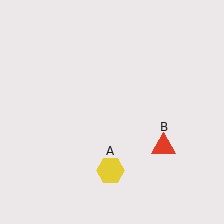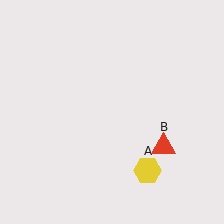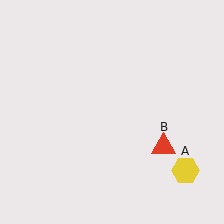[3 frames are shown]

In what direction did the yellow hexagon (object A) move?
The yellow hexagon (object A) moved right.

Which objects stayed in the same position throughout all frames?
Red triangle (object B) remained stationary.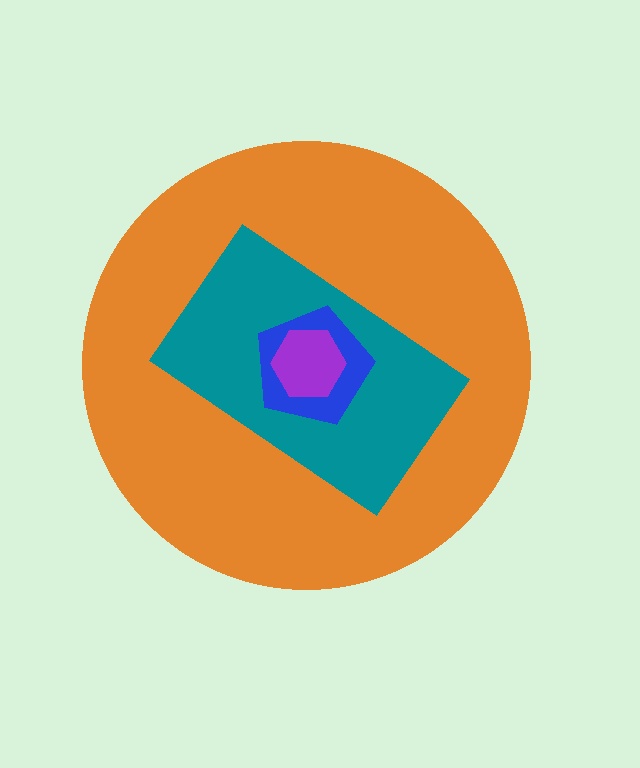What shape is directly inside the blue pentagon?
The purple hexagon.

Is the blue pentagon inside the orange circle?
Yes.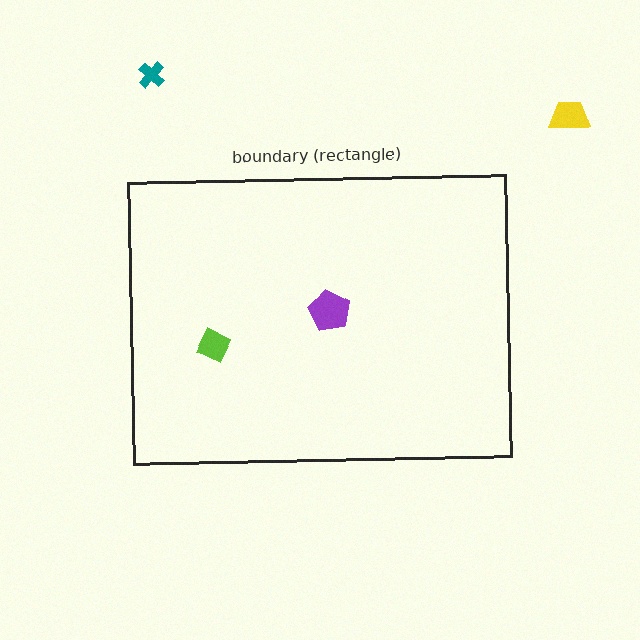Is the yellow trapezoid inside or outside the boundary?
Outside.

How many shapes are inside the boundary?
2 inside, 2 outside.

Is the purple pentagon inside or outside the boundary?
Inside.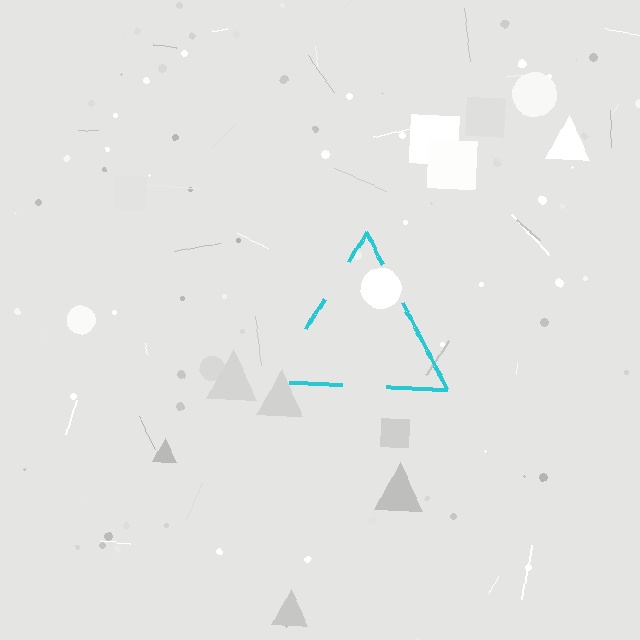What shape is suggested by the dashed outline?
The dashed outline suggests a triangle.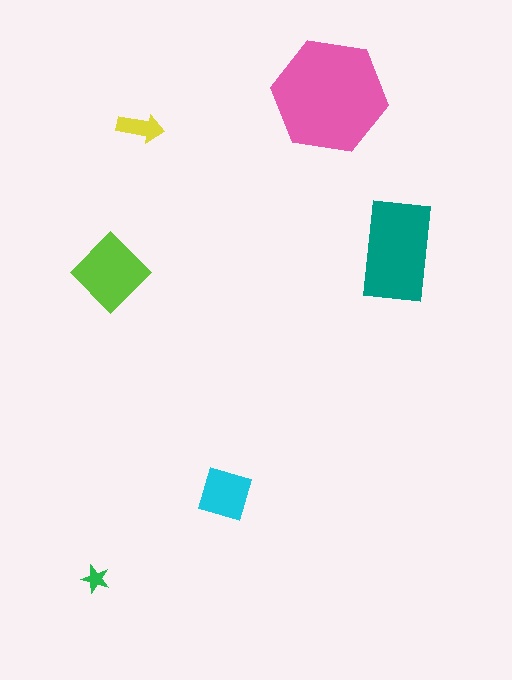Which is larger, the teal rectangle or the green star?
The teal rectangle.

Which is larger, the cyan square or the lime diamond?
The lime diamond.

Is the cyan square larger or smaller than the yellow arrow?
Larger.